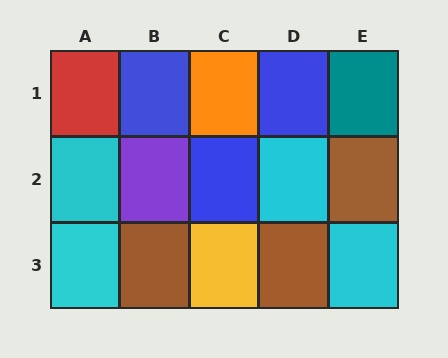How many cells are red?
1 cell is red.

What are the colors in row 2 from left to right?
Cyan, purple, blue, cyan, brown.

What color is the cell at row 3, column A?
Cyan.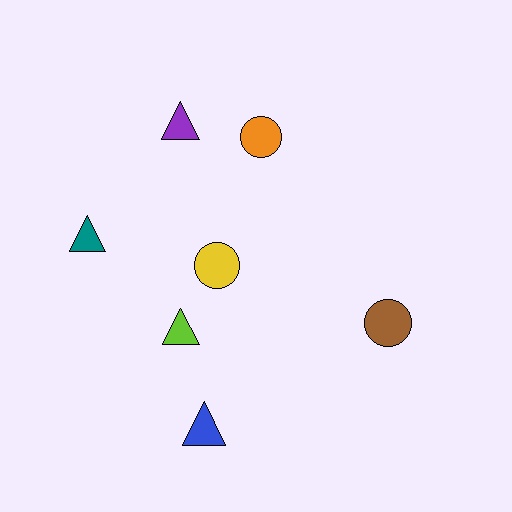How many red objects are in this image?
There are no red objects.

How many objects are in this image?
There are 7 objects.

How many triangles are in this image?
There are 4 triangles.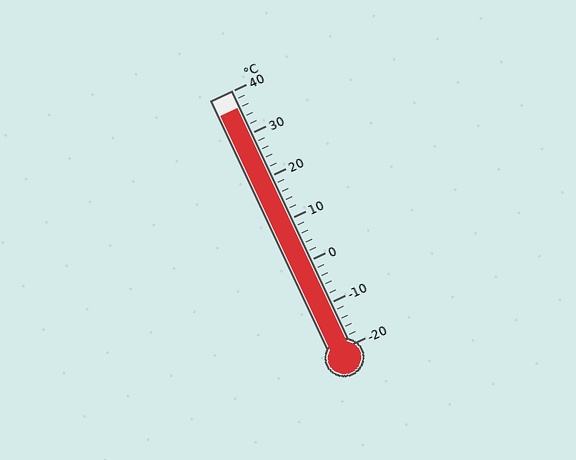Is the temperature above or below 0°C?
The temperature is above 0°C.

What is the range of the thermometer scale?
The thermometer scale ranges from -20°C to 40°C.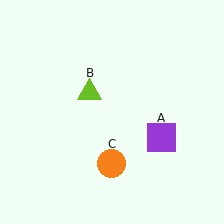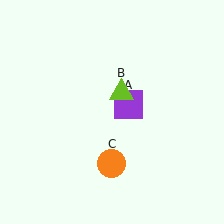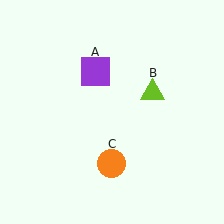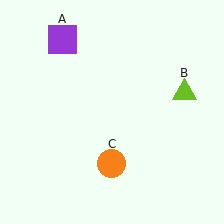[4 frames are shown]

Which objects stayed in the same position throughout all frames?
Orange circle (object C) remained stationary.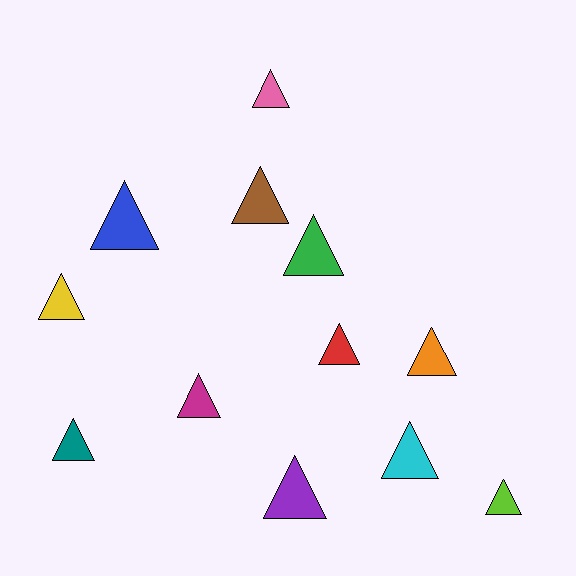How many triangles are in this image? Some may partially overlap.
There are 12 triangles.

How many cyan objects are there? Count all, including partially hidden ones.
There is 1 cyan object.